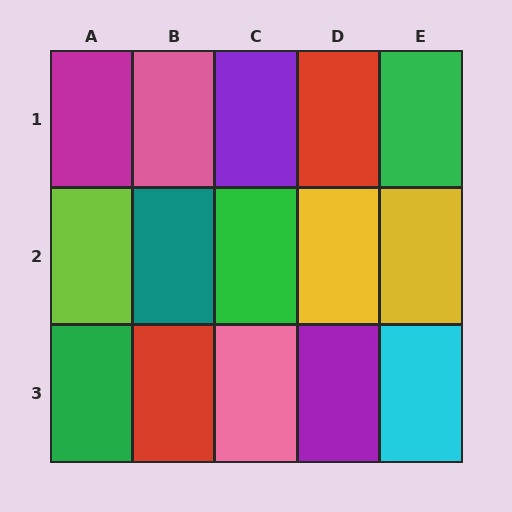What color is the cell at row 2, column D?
Yellow.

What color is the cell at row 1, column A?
Magenta.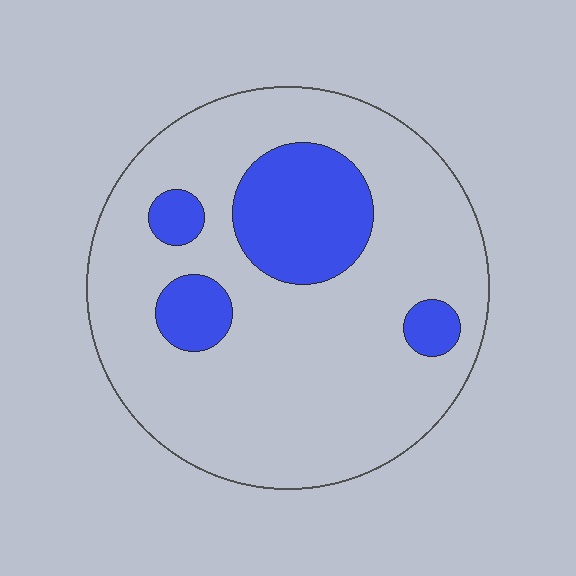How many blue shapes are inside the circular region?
4.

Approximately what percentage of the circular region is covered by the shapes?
Approximately 20%.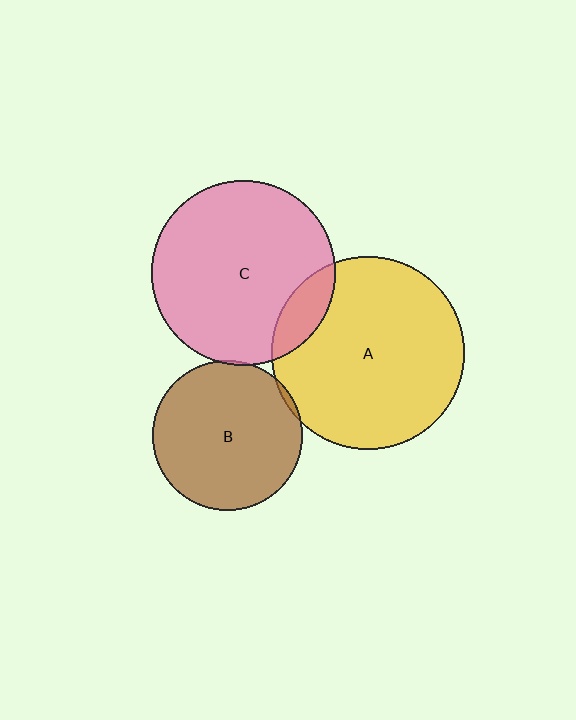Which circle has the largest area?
Circle A (yellow).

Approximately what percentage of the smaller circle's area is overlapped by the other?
Approximately 10%.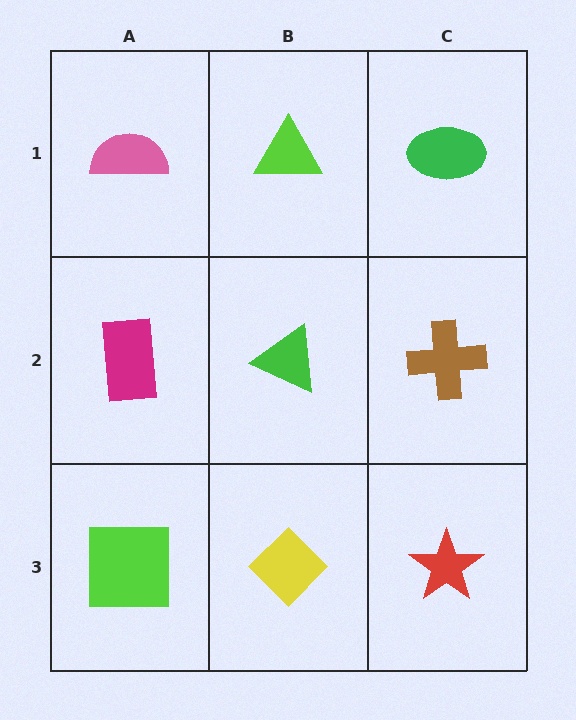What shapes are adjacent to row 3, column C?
A brown cross (row 2, column C), a yellow diamond (row 3, column B).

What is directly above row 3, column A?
A magenta rectangle.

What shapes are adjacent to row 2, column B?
A lime triangle (row 1, column B), a yellow diamond (row 3, column B), a magenta rectangle (row 2, column A), a brown cross (row 2, column C).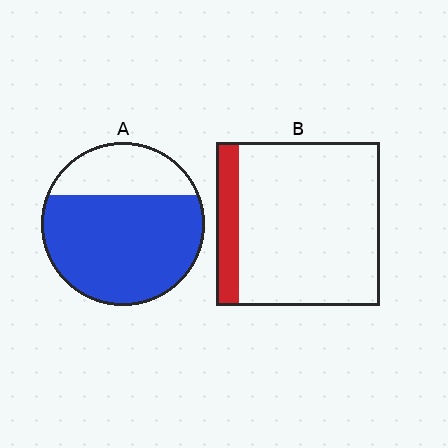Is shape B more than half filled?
No.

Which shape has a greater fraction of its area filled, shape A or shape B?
Shape A.